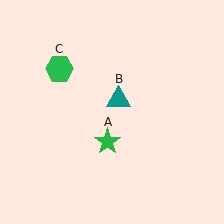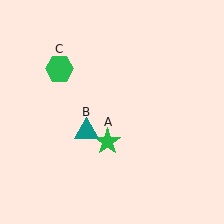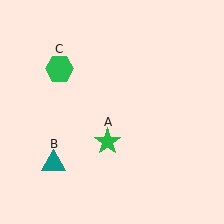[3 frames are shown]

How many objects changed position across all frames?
1 object changed position: teal triangle (object B).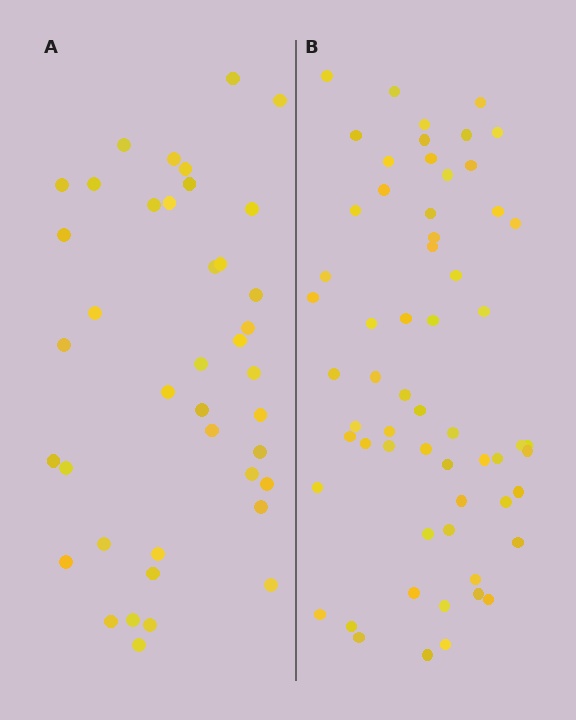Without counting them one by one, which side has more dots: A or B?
Region B (the right region) has more dots.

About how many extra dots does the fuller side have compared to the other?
Region B has approximately 20 more dots than region A.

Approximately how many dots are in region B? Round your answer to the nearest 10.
About 60 dots.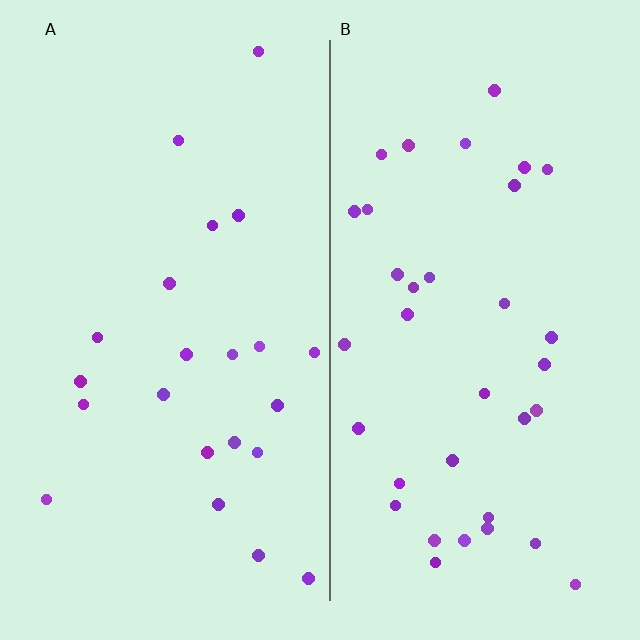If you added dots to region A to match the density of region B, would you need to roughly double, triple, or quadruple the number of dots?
Approximately double.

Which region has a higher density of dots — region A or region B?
B (the right).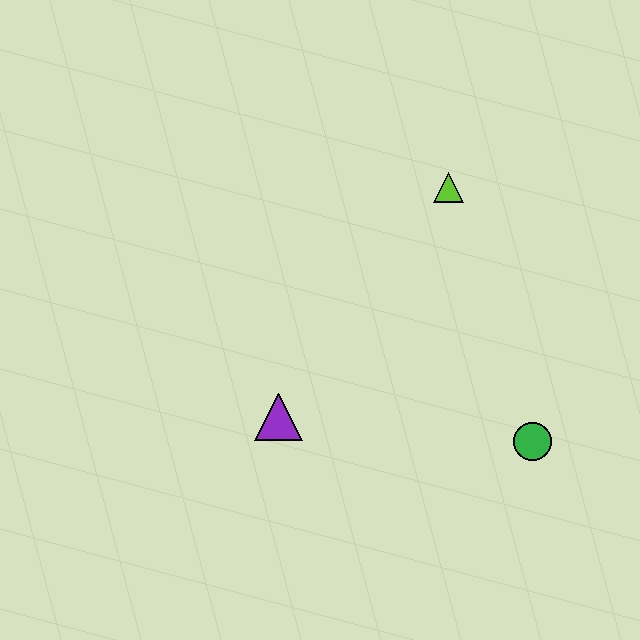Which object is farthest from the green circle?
The lime triangle is farthest from the green circle.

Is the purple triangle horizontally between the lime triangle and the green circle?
No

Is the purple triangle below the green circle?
No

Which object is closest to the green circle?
The purple triangle is closest to the green circle.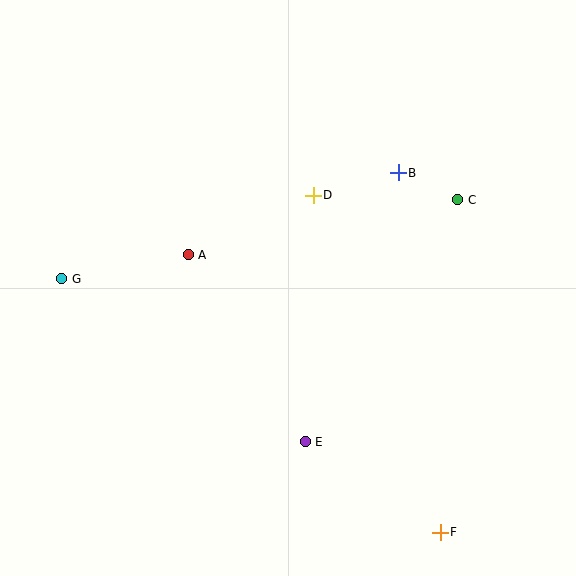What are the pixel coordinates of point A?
Point A is at (188, 255).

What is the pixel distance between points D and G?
The distance between D and G is 265 pixels.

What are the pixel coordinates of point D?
Point D is at (313, 195).